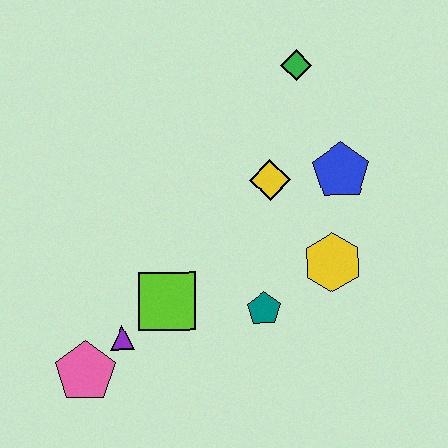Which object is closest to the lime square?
The purple triangle is closest to the lime square.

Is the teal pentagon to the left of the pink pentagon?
No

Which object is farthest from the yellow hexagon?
The pink pentagon is farthest from the yellow hexagon.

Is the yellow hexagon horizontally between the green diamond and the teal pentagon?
No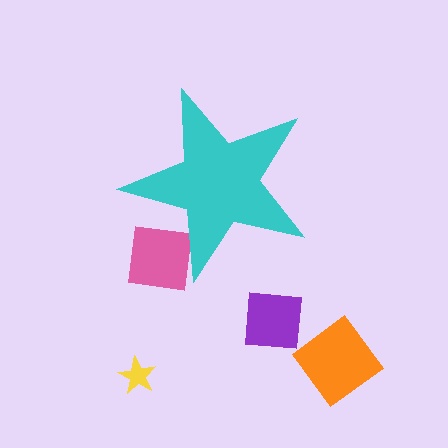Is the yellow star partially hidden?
No, the yellow star is fully visible.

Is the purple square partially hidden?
No, the purple square is fully visible.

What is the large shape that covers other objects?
A cyan star.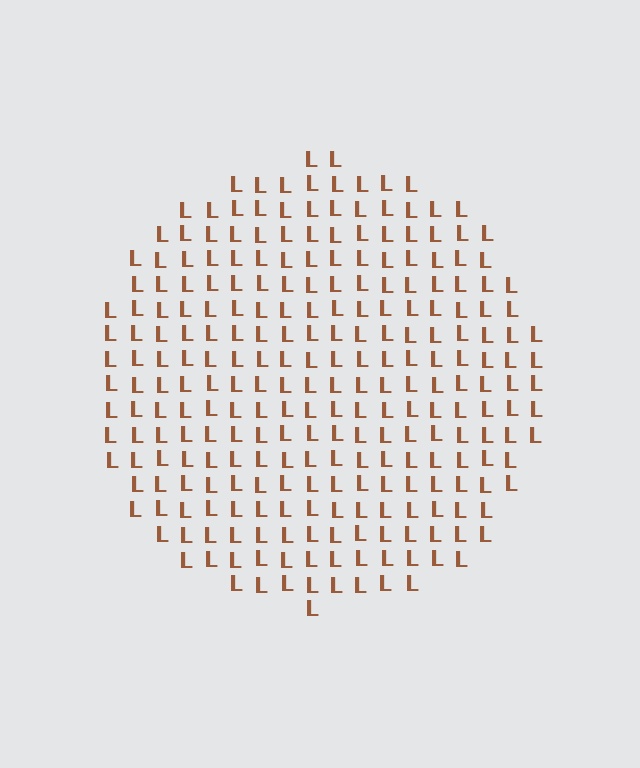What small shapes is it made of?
It is made of small letter L's.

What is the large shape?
The large shape is a circle.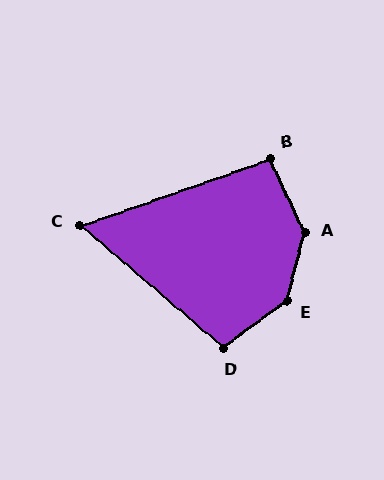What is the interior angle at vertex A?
Approximately 141 degrees (obtuse).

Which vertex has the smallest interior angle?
C, at approximately 60 degrees.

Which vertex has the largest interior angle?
E, at approximately 141 degrees.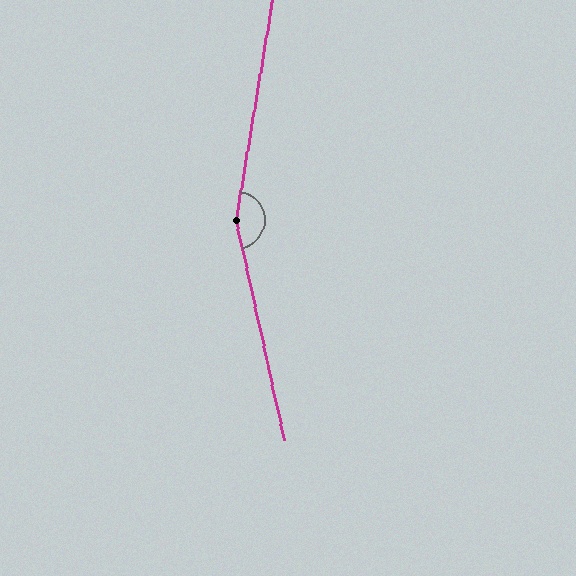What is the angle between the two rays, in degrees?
Approximately 158 degrees.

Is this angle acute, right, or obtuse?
It is obtuse.